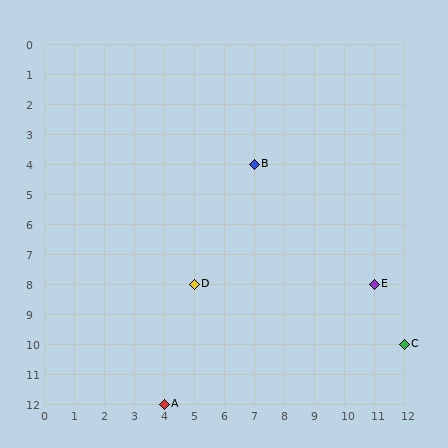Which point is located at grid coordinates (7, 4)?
Point B is at (7, 4).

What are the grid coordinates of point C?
Point C is at grid coordinates (12, 10).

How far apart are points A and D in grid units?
Points A and D are 1 column and 4 rows apart (about 4.1 grid units diagonally).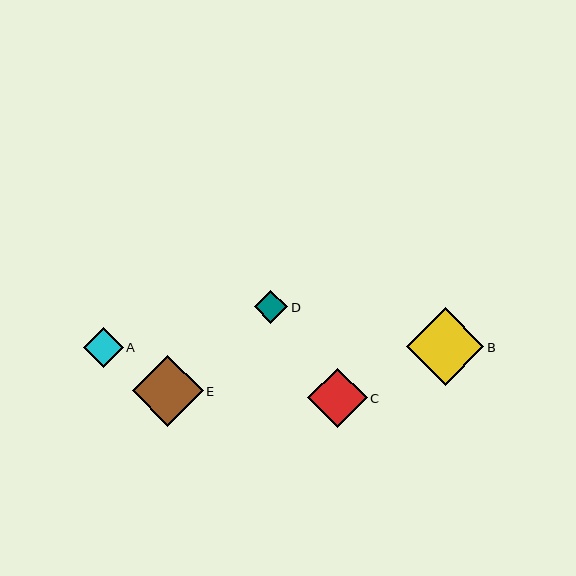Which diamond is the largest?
Diamond B is the largest with a size of approximately 77 pixels.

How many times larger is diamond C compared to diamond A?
Diamond C is approximately 1.5 times the size of diamond A.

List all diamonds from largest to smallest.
From largest to smallest: B, E, C, A, D.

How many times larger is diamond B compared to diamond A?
Diamond B is approximately 1.9 times the size of diamond A.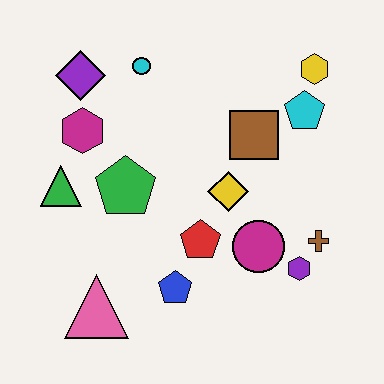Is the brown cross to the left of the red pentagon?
No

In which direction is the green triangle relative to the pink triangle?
The green triangle is above the pink triangle.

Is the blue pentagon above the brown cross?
No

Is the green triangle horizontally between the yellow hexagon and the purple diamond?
No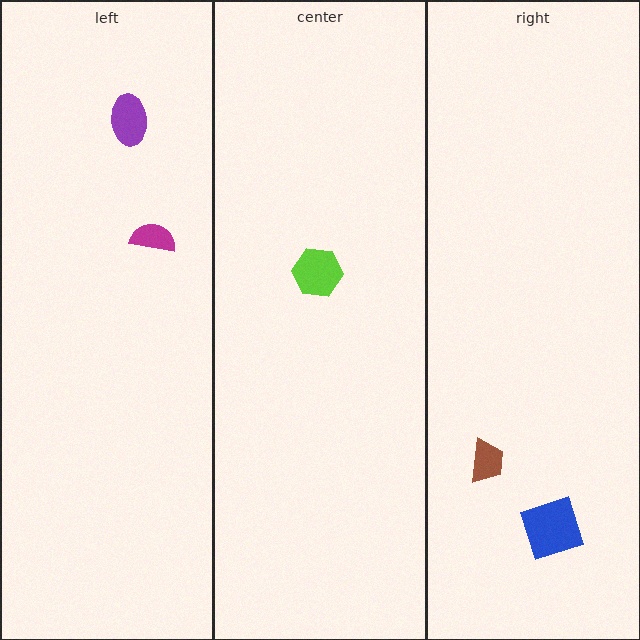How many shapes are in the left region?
2.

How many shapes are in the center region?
1.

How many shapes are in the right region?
2.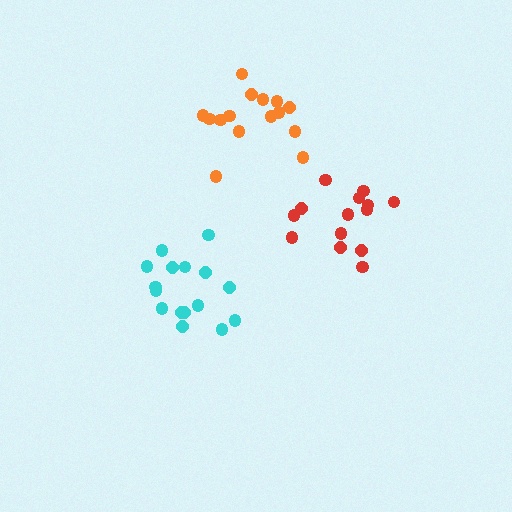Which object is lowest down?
The cyan cluster is bottommost.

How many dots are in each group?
Group 1: 15 dots, Group 2: 16 dots, Group 3: 14 dots (45 total).